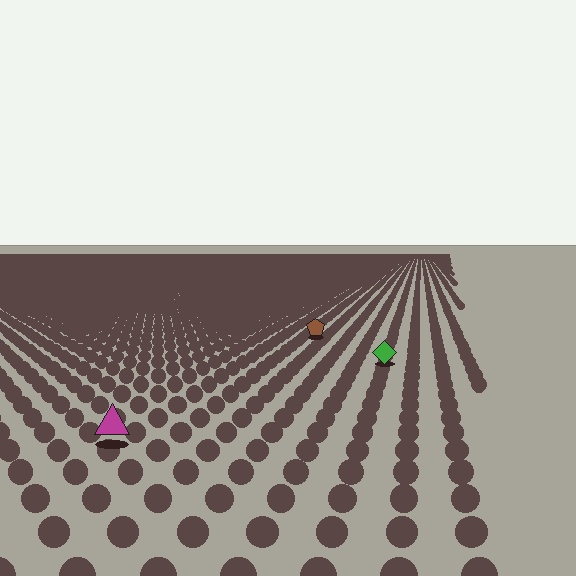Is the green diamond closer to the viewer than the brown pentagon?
Yes. The green diamond is closer — you can tell from the texture gradient: the ground texture is coarser near it.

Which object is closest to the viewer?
The magenta triangle is closest. The texture marks near it are larger and more spread out.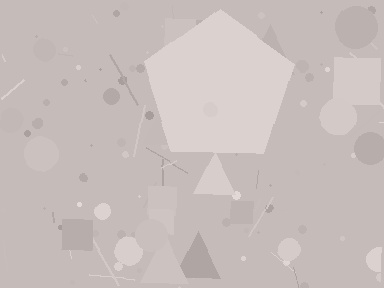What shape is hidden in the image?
A pentagon is hidden in the image.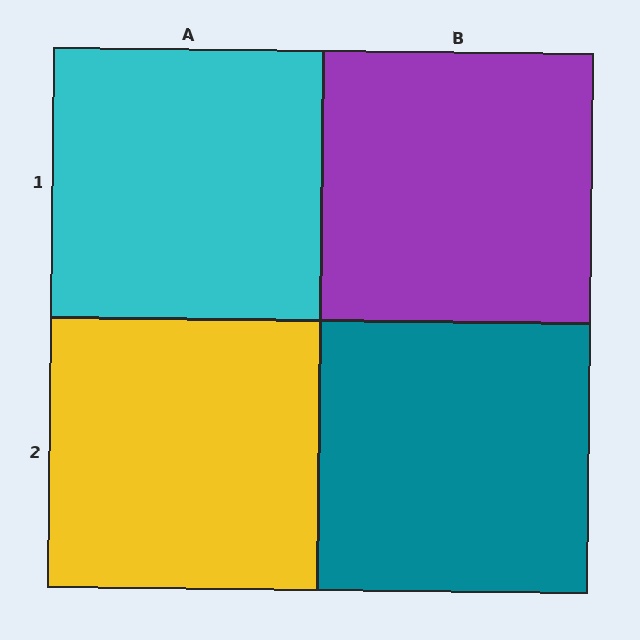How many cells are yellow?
1 cell is yellow.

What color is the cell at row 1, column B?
Purple.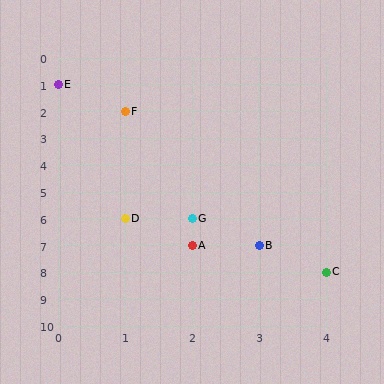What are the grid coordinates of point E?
Point E is at grid coordinates (0, 1).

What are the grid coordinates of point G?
Point G is at grid coordinates (2, 6).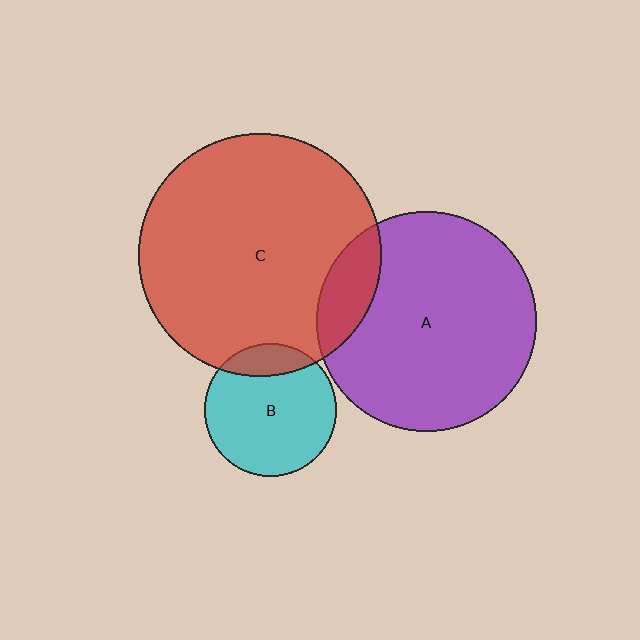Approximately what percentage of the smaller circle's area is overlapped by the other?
Approximately 15%.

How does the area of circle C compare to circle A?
Approximately 1.2 times.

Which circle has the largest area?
Circle C (red).